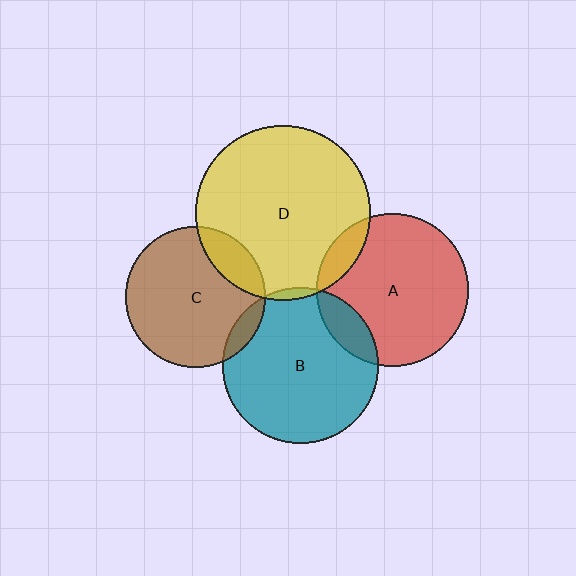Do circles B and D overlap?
Yes.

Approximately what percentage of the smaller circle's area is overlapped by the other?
Approximately 5%.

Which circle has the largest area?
Circle D (yellow).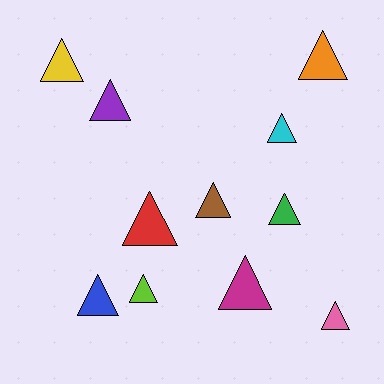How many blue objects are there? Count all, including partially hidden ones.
There is 1 blue object.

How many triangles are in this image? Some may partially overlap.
There are 11 triangles.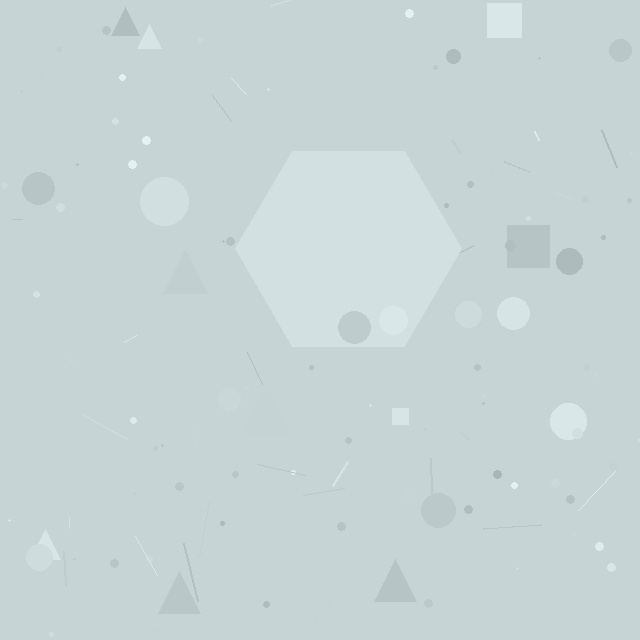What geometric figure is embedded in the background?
A hexagon is embedded in the background.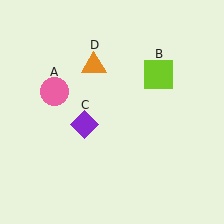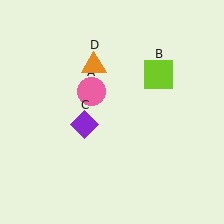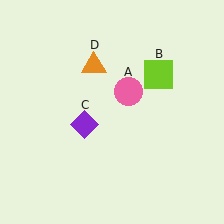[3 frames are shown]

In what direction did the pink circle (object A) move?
The pink circle (object A) moved right.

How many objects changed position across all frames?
1 object changed position: pink circle (object A).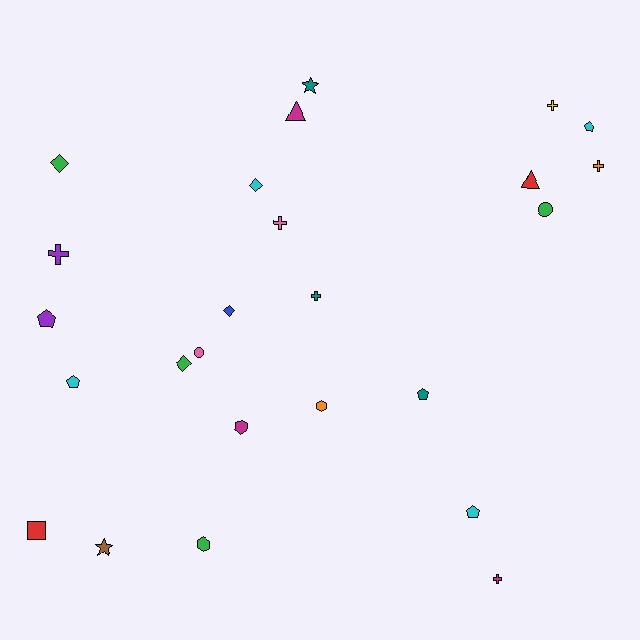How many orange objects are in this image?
There are 2 orange objects.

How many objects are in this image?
There are 25 objects.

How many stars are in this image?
There are 2 stars.